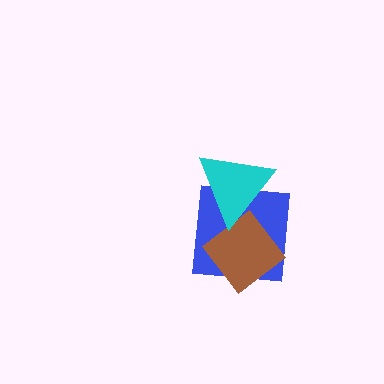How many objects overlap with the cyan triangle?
2 objects overlap with the cyan triangle.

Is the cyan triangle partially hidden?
No, no other shape covers it.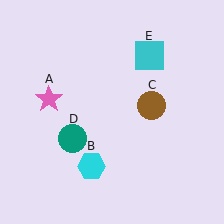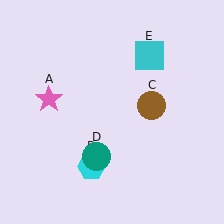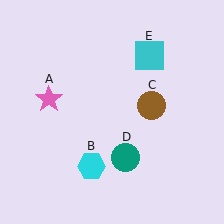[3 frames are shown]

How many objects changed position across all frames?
1 object changed position: teal circle (object D).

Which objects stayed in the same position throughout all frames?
Pink star (object A) and cyan hexagon (object B) and brown circle (object C) and cyan square (object E) remained stationary.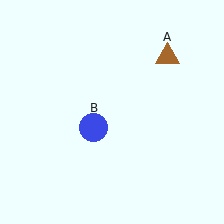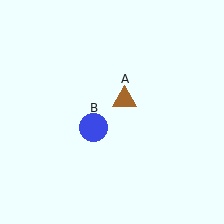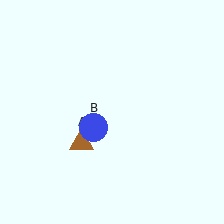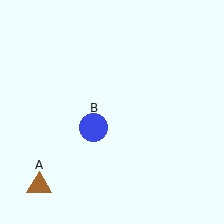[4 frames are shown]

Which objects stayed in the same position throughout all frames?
Blue circle (object B) remained stationary.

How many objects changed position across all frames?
1 object changed position: brown triangle (object A).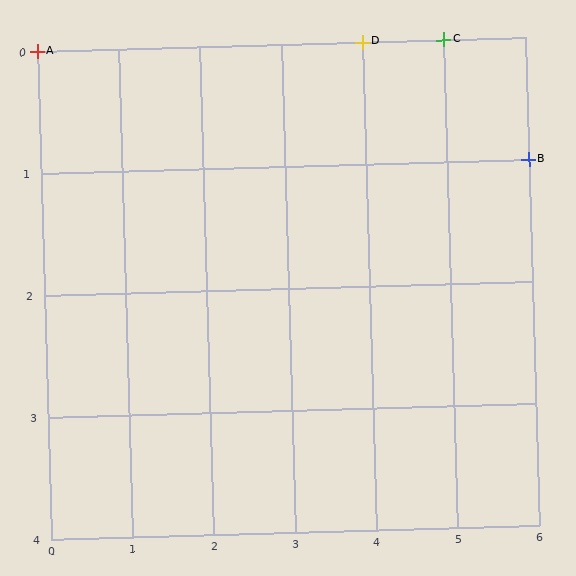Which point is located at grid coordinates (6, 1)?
Point B is at (6, 1).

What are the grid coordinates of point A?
Point A is at grid coordinates (0, 0).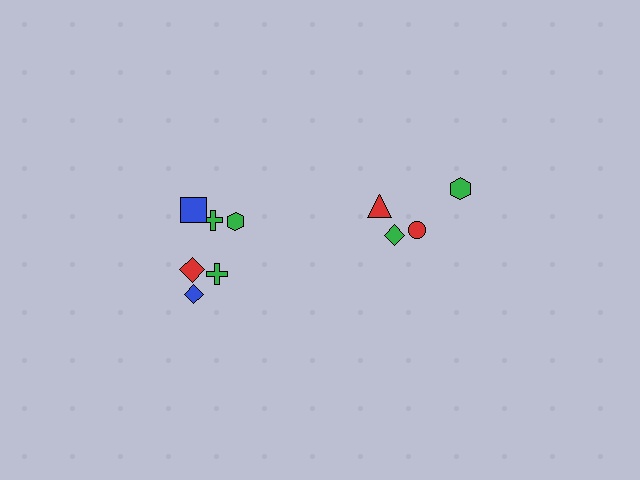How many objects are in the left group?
There are 6 objects.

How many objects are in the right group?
There are 4 objects.